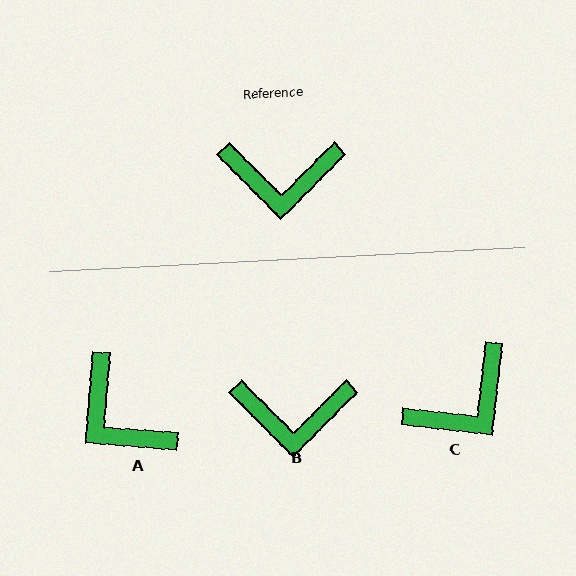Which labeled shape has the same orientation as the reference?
B.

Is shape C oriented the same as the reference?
No, it is off by about 39 degrees.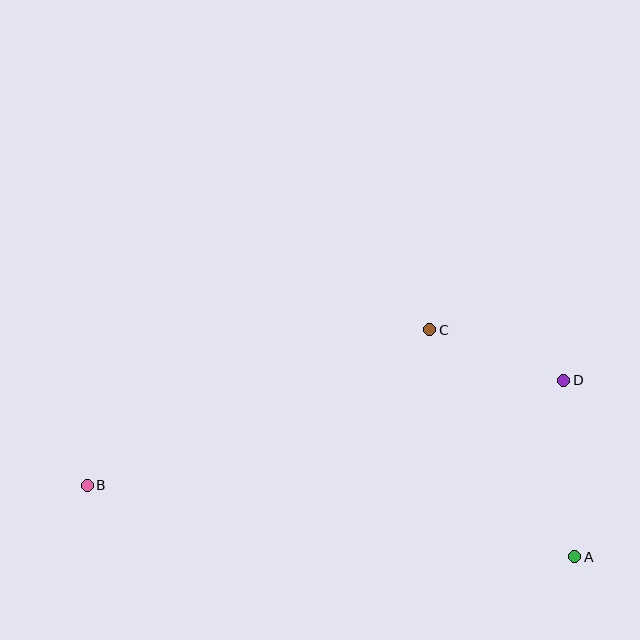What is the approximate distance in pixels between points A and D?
The distance between A and D is approximately 177 pixels.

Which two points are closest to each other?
Points C and D are closest to each other.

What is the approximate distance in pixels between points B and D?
The distance between B and D is approximately 488 pixels.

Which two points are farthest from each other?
Points A and B are farthest from each other.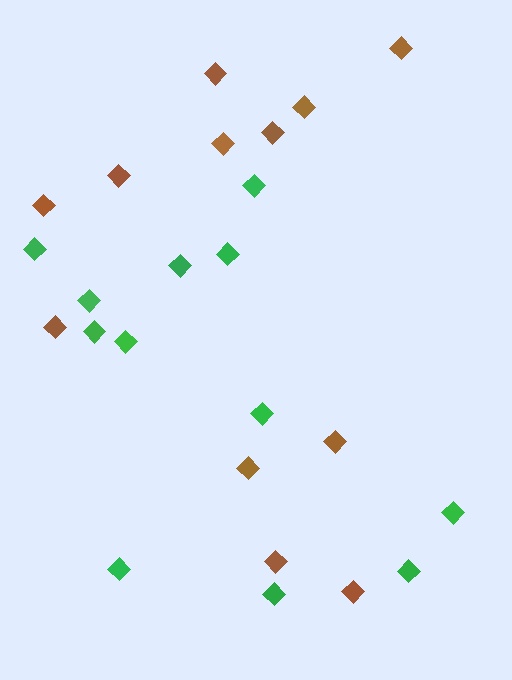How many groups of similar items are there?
There are 2 groups: one group of green diamonds (12) and one group of brown diamonds (12).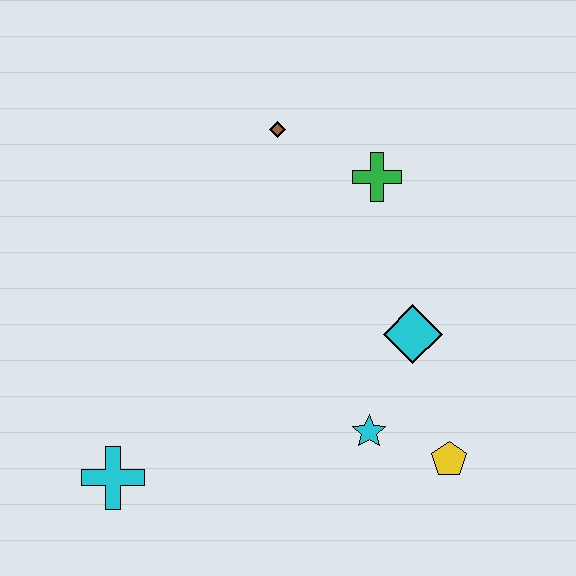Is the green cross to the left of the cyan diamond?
Yes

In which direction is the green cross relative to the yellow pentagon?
The green cross is above the yellow pentagon.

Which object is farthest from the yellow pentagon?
The brown diamond is farthest from the yellow pentagon.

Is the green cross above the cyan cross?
Yes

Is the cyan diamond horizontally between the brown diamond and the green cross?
No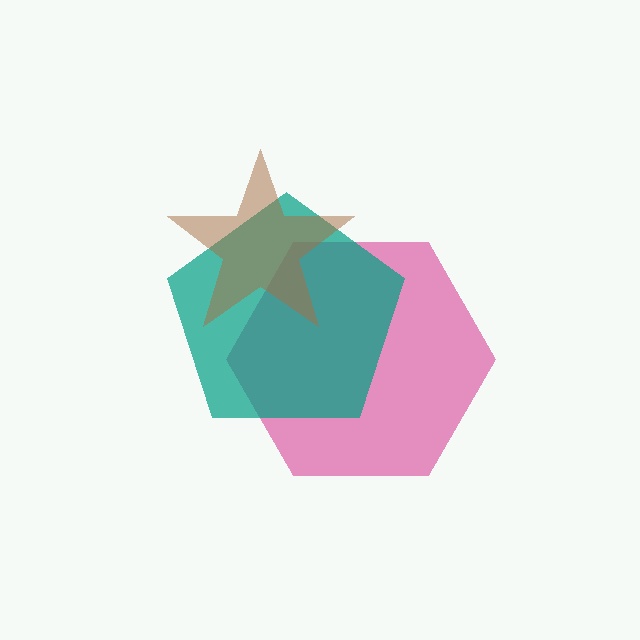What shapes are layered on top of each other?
The layered shapes are: a magenta hexagon, a teal pentagon, a brown star.